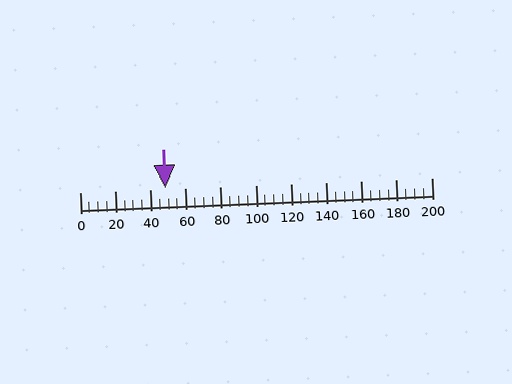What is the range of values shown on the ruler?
The ruler shows values from 0 to 200.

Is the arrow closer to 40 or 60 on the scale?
The arrow is closer to 40.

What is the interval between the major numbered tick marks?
The major tick marks are spaced 20 units apart.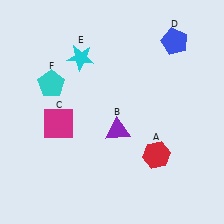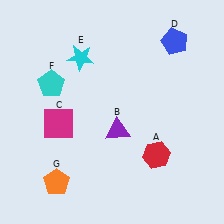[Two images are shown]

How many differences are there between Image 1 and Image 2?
There is 1 difference between the two images.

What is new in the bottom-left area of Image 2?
An orange pentagon (G) was added in the bottom-left area of Image 2.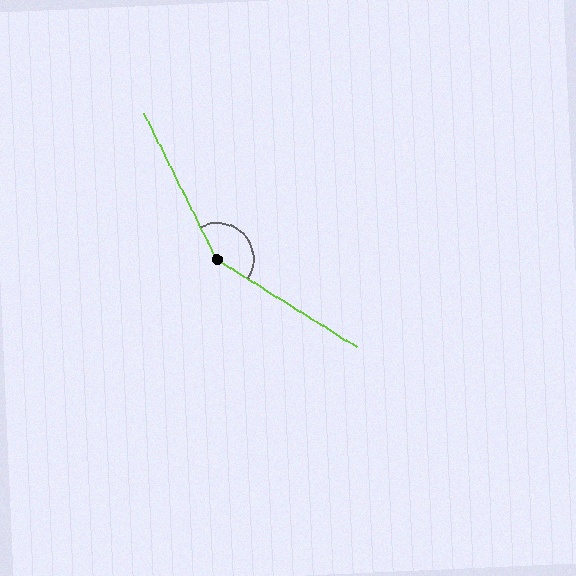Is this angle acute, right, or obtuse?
It is obtuse.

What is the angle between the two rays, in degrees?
Approximately 149 degrees.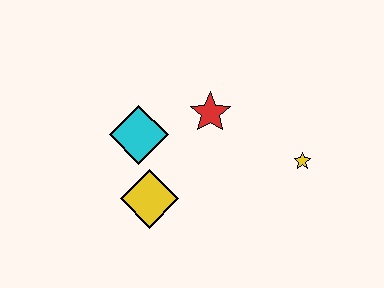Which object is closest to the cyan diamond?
The yellow diamond is closest to the cyan diamond.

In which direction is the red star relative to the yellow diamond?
The red star is above the yellow diamond.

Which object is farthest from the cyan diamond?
The yellow star is farthest from the cyan diamond.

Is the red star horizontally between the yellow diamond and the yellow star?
Yes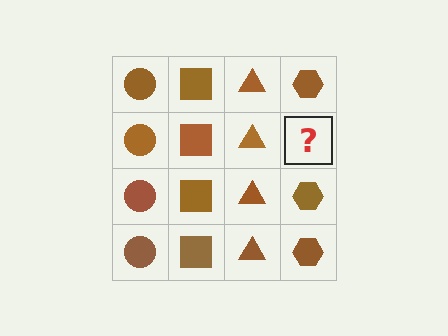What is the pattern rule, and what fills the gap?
The rule is that each column has a consistent shape. The gap should be filled with a brown hexagon.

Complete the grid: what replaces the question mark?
The question mark should be replaced with a brown hexagon.